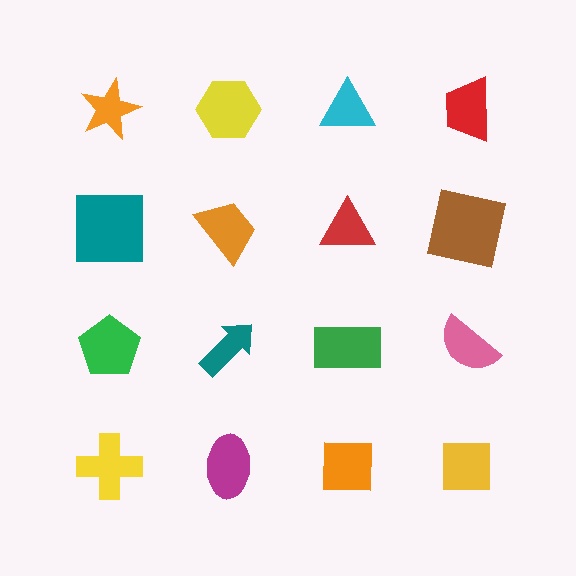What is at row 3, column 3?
A green rectangle.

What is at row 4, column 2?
A magenta ellipse.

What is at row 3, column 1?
A green pentagon.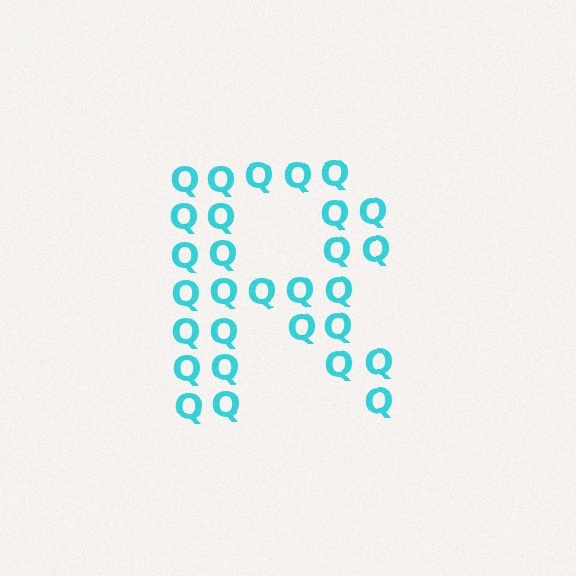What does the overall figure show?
The overall figure shows the letter R.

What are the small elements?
The small elements are letter Q's.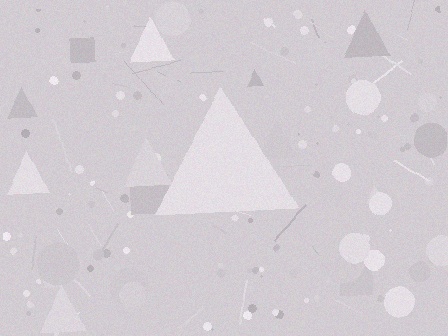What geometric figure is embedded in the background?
A triangle is embedded in the background.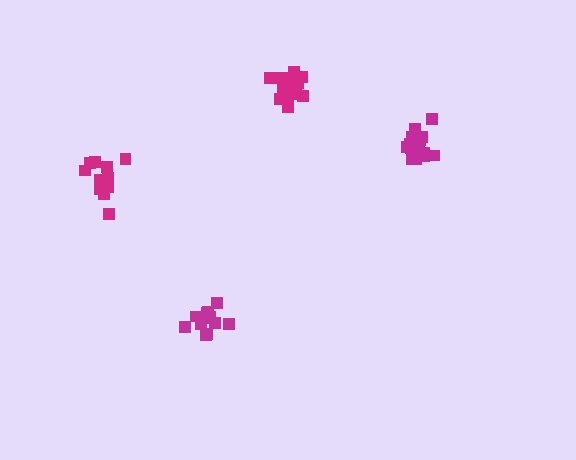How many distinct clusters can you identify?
There are 4 distinct clusters.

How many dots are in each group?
Group 1: 17 dots, Group 2: 13 dots, Group 3: 16 dots, Group 4: 13 dots (59 total).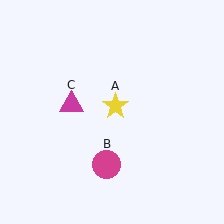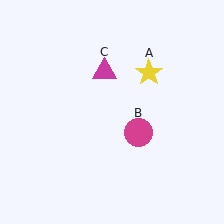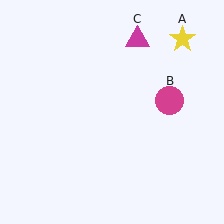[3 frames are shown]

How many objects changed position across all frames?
3 objects changed position: yellow star (object A), magenta circle (object B), magenta triangle (object C).